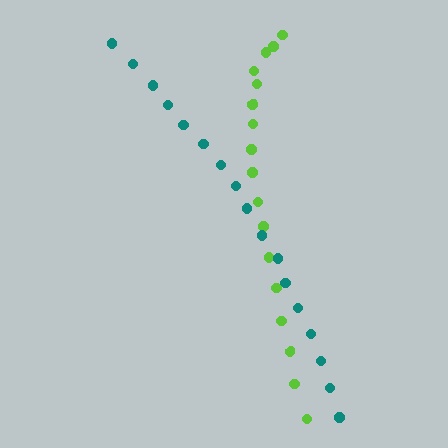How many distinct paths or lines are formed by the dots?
There are 2 distinct paths.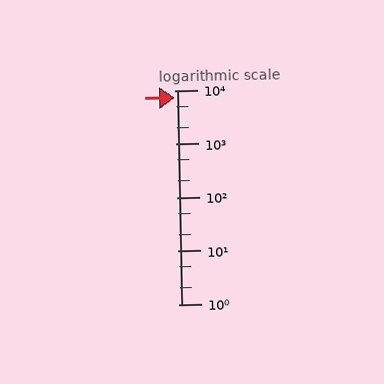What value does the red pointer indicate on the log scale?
The pointer indicates approximately 7300.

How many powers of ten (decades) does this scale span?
The scale spans 4 decades, from 1 to 10000.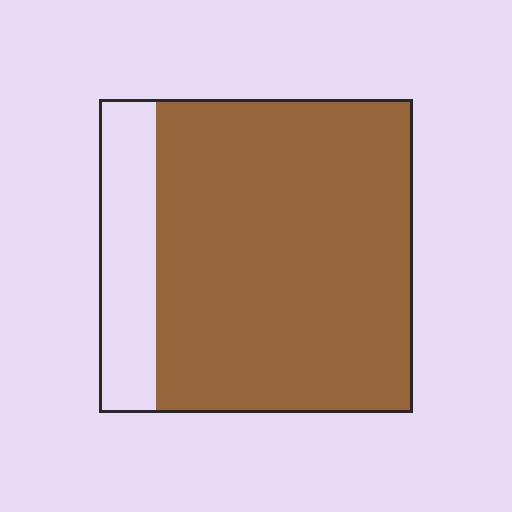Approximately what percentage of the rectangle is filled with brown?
Approximately 80%.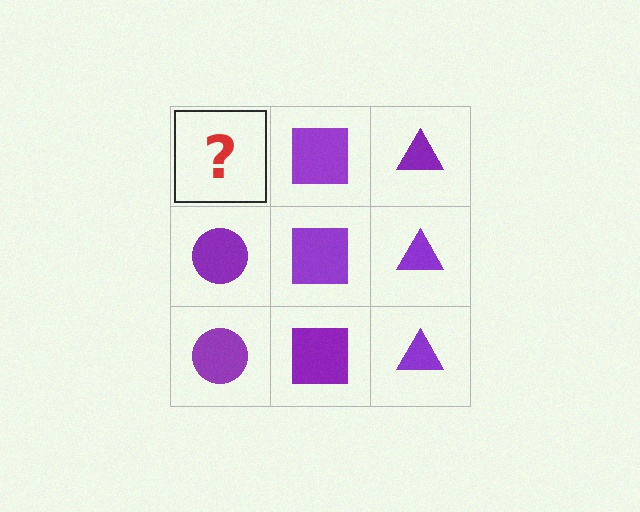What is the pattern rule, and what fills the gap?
The rule is that each column has a consistent shape. The gap should be filled with a purple circle.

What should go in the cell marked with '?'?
The missing cell should contain a purple circle.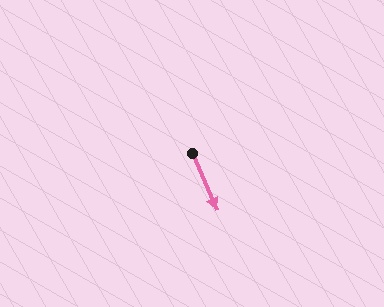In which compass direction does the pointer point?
Southeast.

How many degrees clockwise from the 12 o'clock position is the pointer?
Approximately 157 degrees.